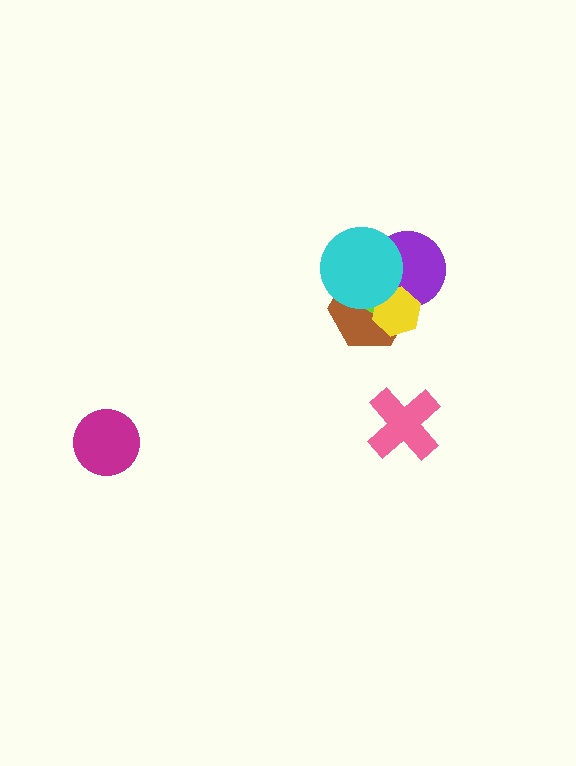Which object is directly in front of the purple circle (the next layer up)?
The yellow hexagon is directly in front of the purple circle.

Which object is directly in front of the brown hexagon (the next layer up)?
The lime pentagon is directly in front of the brown hexagon.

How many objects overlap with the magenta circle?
0 objects overlap with the magenta circle.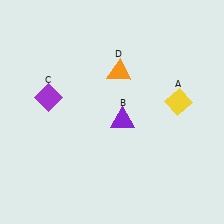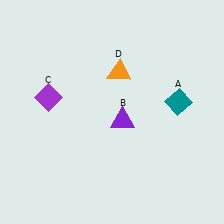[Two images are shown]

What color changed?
The diamond (A) changed from yellow in Image 1 to teal in Image 2.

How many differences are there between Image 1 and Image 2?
There is 1 difference between the two images.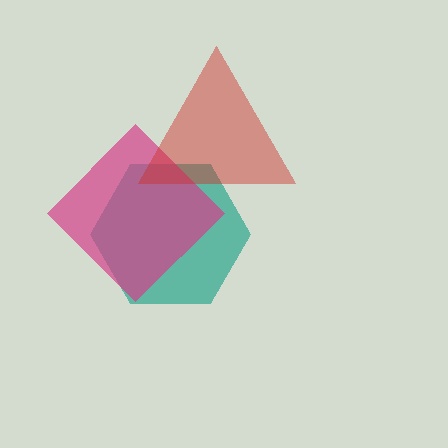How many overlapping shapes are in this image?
There are 3 overlapping shapes in the image.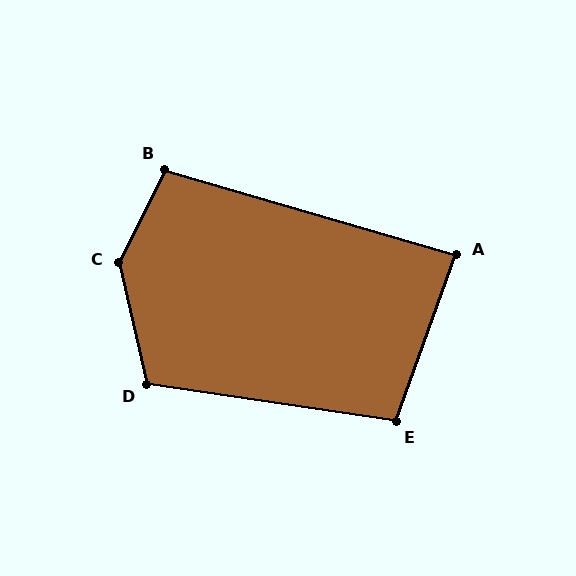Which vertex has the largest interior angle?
C, at approximately 141 degrees.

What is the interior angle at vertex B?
Approximately 100 degrees (obtuse).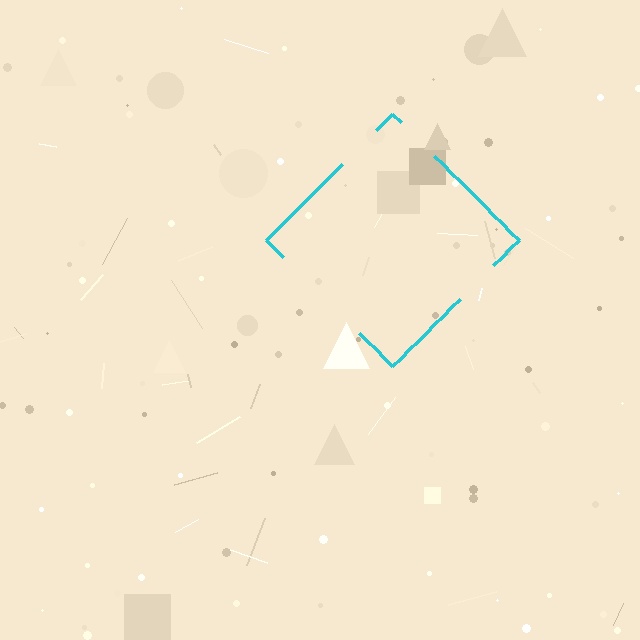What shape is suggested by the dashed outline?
The dashed outline suggests a diamond.